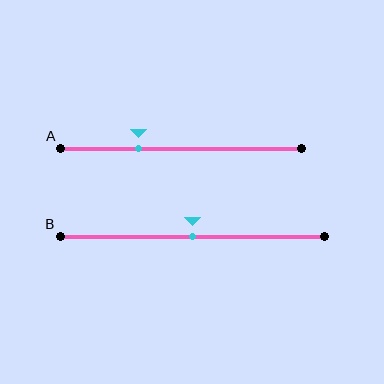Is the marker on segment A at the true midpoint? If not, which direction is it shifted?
No, the marker on segment A is shifted to the left by about 18% of the segment length.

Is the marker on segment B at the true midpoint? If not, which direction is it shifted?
Yes, the marker on segment B is at the true midpoint.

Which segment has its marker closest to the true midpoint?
Segment B has its marker closest to the true midpoint.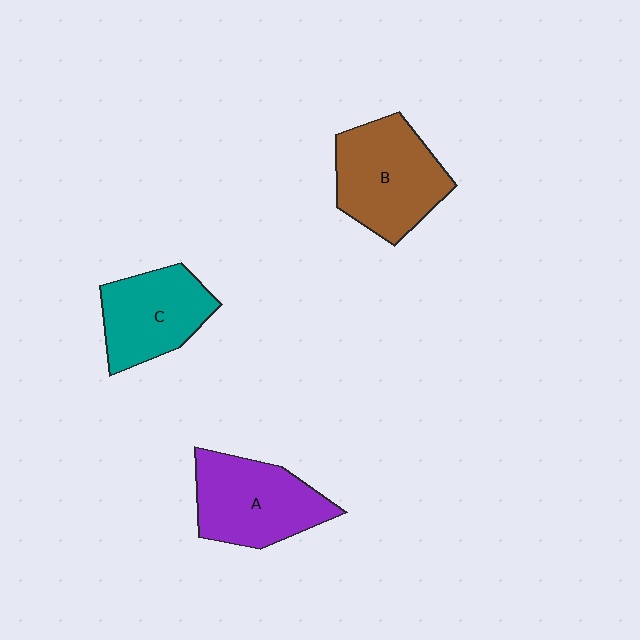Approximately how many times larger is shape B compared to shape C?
Approximately 1.2 times.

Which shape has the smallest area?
Shape C (teal).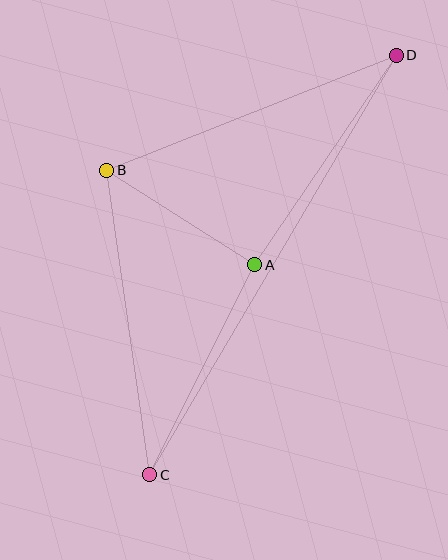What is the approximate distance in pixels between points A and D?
The distance between A and D is approximately 253 pixels.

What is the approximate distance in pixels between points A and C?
The distance between A and C is approximately 235 pixels.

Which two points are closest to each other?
Points A and B are closest to each other.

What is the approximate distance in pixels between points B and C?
The distance between B and C is approximately 307 pixels.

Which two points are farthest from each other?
Points C and D are farthest from each other.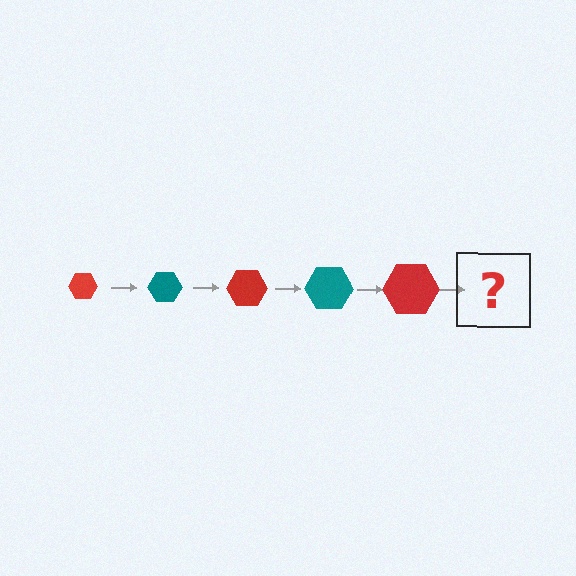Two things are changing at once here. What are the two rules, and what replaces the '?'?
The two rules are that the hexagon grows larger each step and the color cycles through red and teal. The '?' should be a teal hexagon, larger than the previous one.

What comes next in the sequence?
The next element should be a teal hexagon, larger than the previous one.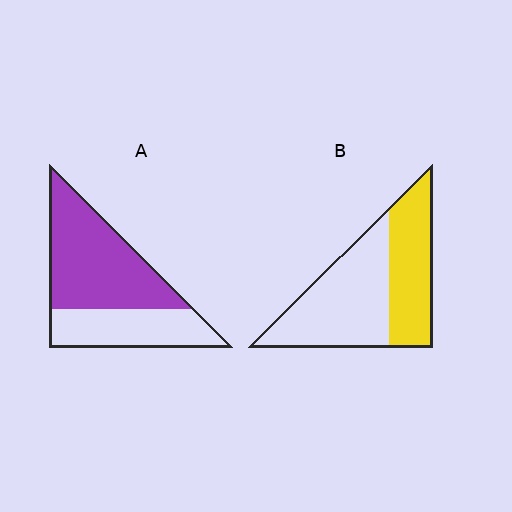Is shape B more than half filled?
No.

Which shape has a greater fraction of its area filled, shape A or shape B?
Shape A.